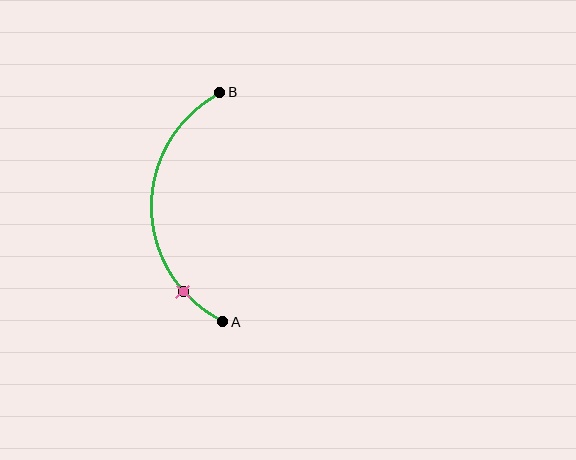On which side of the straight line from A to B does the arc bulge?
The arc bulges to the left of the straight line connecting A and B.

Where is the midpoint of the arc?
The arc midpoint is the point on the curve farthest from the straight line joining A and B. It sits to the left of that line.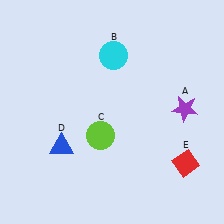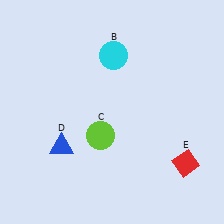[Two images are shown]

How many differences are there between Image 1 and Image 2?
There is 1 difference between the two images.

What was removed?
The purple star (A) was removed in Image 2.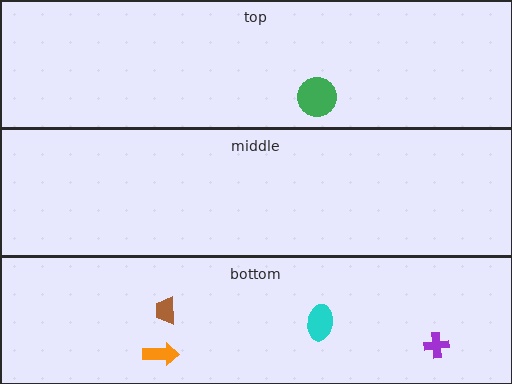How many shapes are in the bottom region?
4.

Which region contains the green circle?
The top region.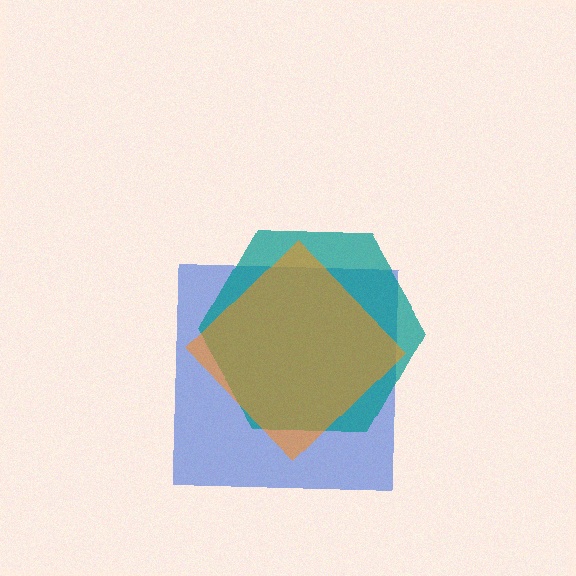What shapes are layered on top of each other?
The layered shapes are: a blue square, a teal hexagon, an orange diamond.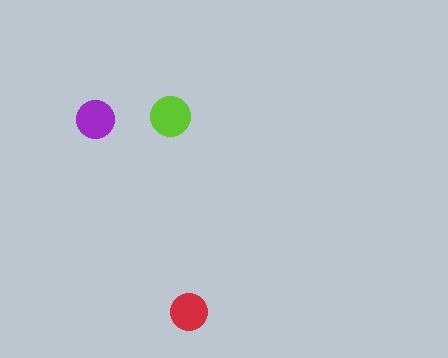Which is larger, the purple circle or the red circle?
The purple one.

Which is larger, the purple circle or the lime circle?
The lime one.